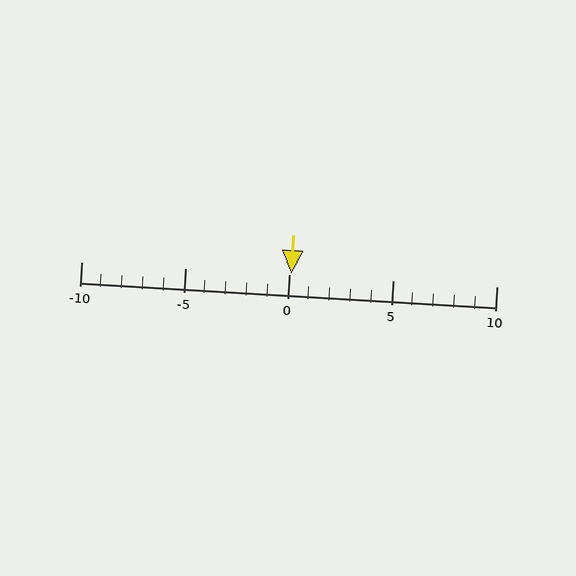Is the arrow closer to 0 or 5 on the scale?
The arrow is closer to 0.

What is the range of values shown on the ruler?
The ruler shows values from -10 to 10.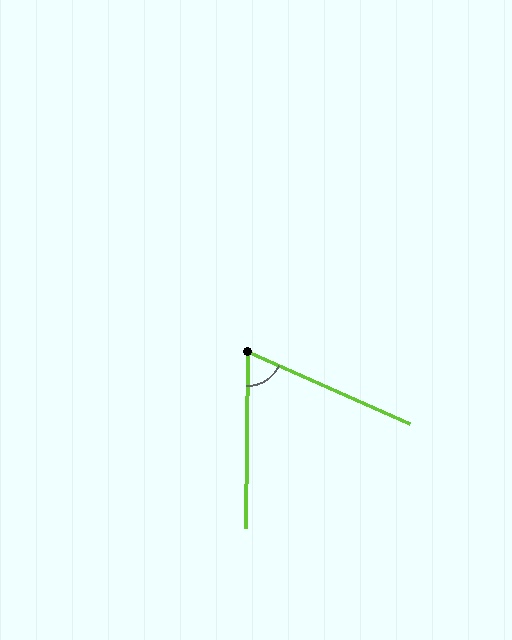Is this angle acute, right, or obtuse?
It is acute.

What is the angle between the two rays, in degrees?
Approximately 67 degrees.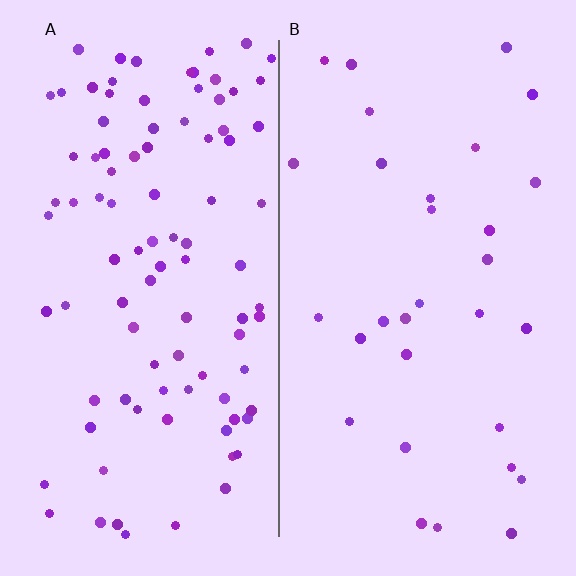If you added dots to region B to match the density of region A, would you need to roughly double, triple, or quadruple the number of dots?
Approximately triple.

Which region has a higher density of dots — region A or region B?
A (the left).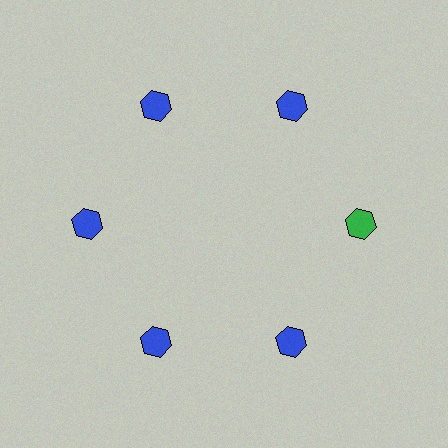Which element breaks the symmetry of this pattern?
The green hexagon at roughly the 3 o'clock position breaks the symmetry. All other shapes are blue hexagons.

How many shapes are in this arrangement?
There are 6 shapes arranged in a ring pattern.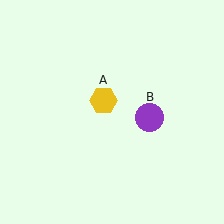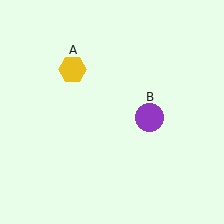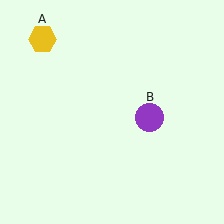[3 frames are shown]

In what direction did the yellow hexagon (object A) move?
The yellow hexagon (object A) moved up and to the left.